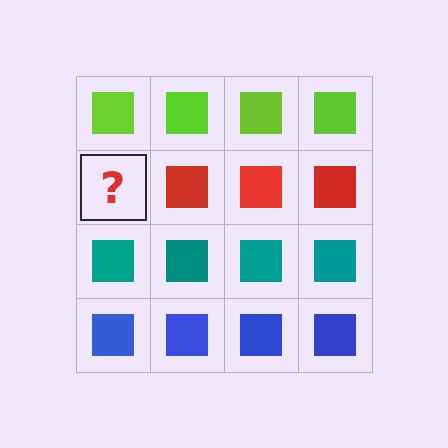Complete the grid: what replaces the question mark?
The question mark should be replaced with a red square.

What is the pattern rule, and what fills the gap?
The rule is that each row has a consistent color. The gap should be filled with a red square.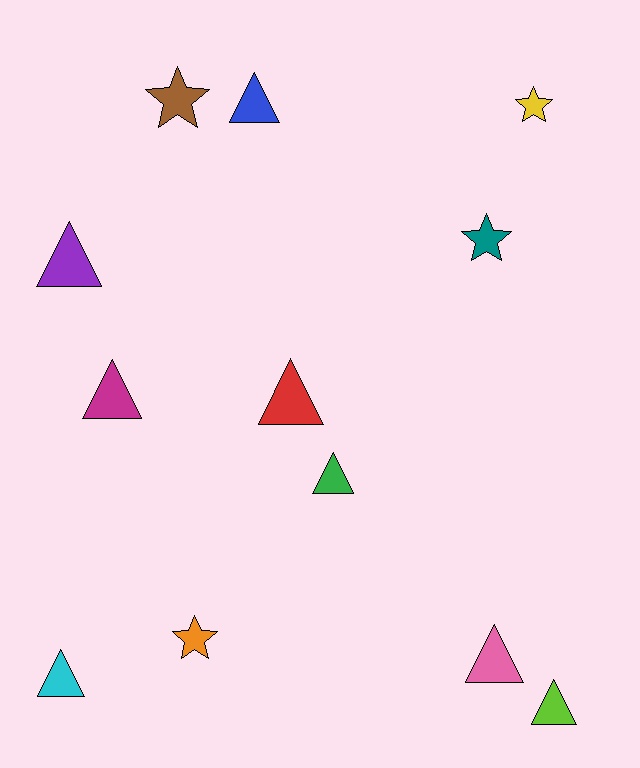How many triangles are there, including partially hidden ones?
There are 8 triangles.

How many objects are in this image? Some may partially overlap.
There are 12 objects.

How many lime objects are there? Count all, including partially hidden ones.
There is 1 lime object.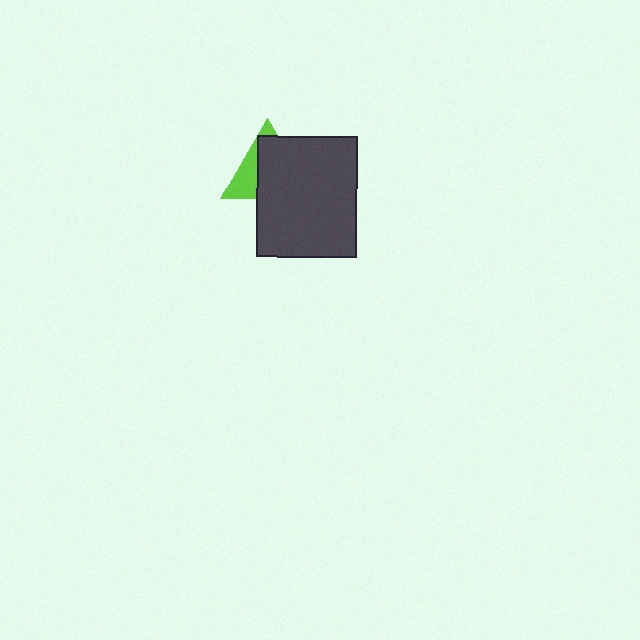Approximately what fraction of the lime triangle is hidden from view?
Roughly 65% of the lime triangle is hidden behind the dark gray rectangle.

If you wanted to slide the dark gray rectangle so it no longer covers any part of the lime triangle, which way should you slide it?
Slide it toward the lower-right — that is the most direct way to separate the two shapes.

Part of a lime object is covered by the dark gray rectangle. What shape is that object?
It is a triangle.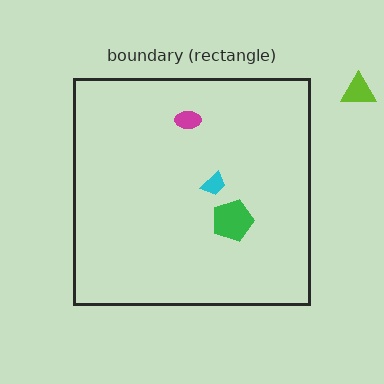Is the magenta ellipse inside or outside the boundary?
Inside.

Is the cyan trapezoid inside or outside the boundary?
Inside.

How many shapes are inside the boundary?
3 inside, 1 outside.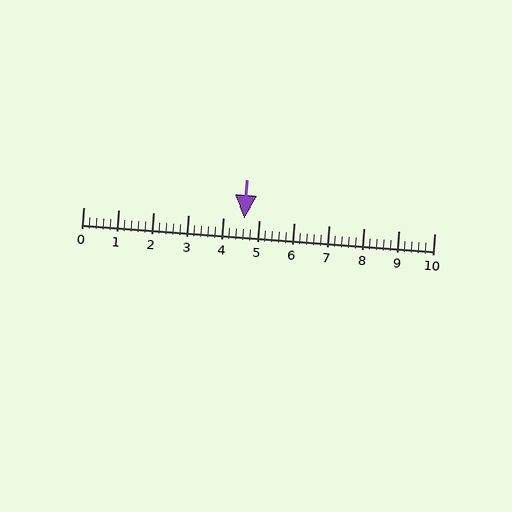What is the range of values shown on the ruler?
The ruler shows values from 0 to 10.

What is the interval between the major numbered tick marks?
The major tick marks are spaced 1 units apart.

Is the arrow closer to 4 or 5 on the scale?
The arrow is closer to 5.